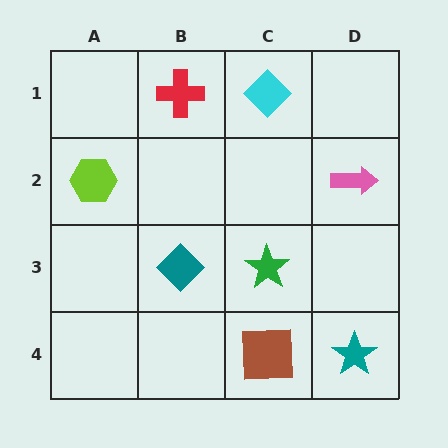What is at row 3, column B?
A teal diamond.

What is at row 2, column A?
A lime hexagon.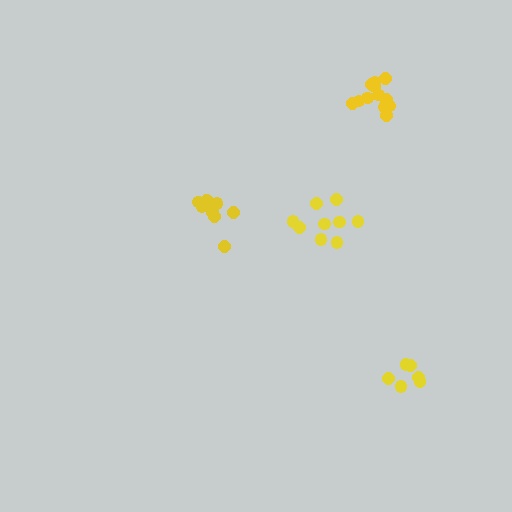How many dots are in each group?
Group 1: 6 dots, Group 2: 11 dots, Group 3: 12 dots, Group 4: 9 dots (38 total).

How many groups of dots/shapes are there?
There are 4 groups.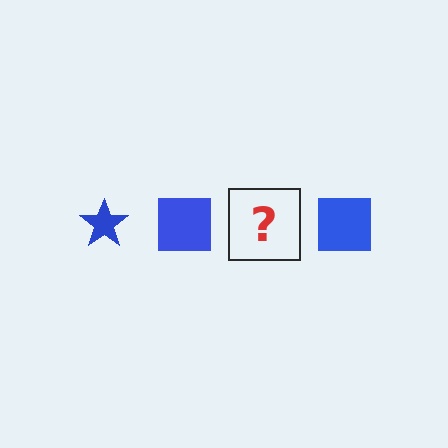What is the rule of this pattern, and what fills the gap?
The rule is that the pattern cycles through star, square shapes in blue. The gap should be filled with a blue star.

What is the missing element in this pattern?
The missing element is a blue star.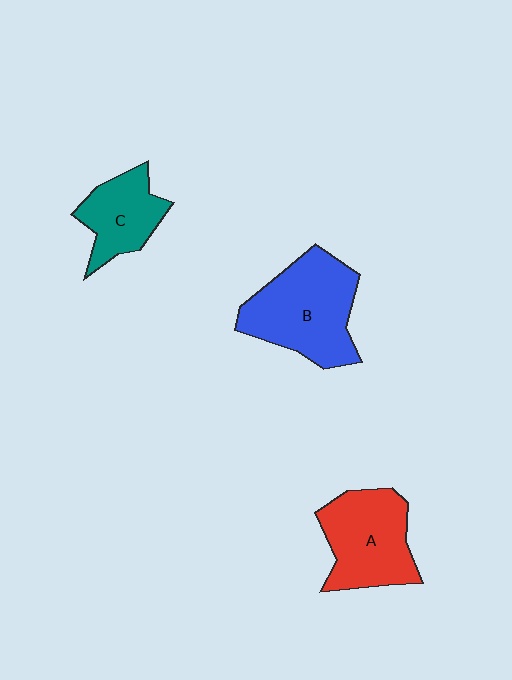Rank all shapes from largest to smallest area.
From largest to smallest: B (blue), A (red), C (teal).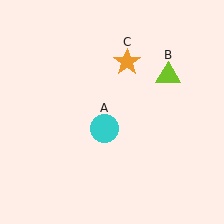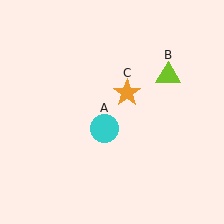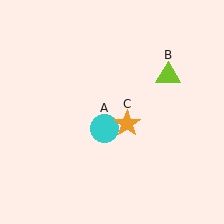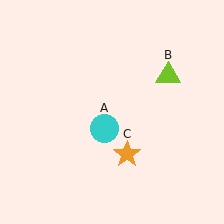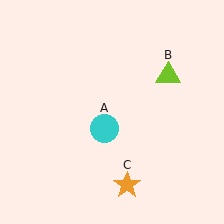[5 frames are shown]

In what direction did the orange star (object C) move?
The orange star (object C) moved down.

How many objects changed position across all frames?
1 object changed position: orange star (object C).